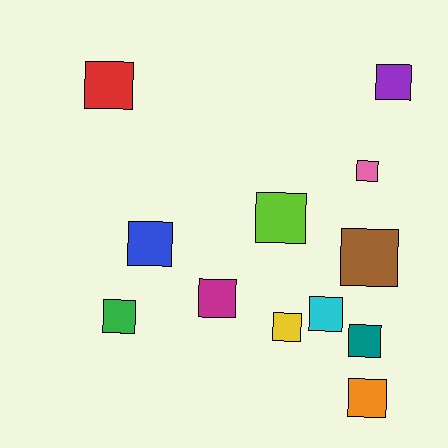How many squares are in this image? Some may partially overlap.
There are 12 squares.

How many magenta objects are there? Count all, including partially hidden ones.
There is 1 magenta object.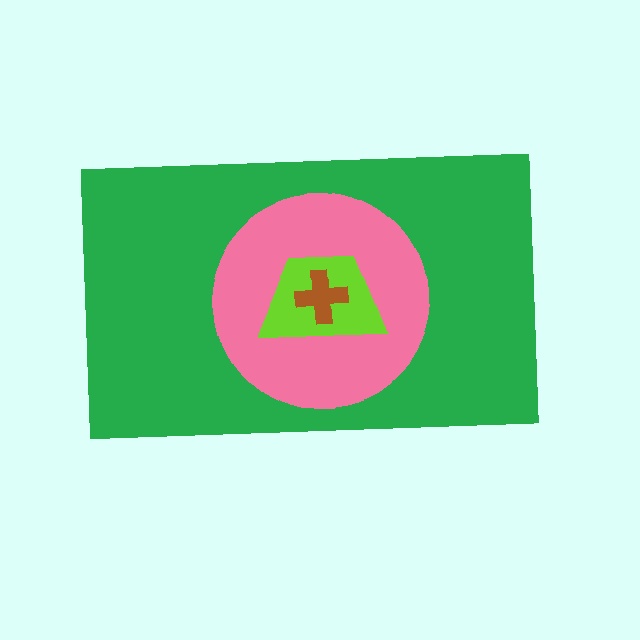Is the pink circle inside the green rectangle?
Yes.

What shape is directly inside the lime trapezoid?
The brown cross.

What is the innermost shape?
The brown cross.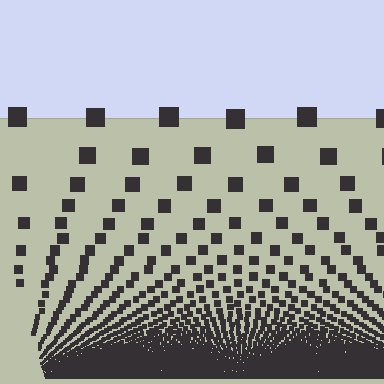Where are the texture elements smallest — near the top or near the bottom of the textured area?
Near the bottom.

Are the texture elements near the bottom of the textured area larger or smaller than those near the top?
Smaller. The gradient is inverted — elements near the bottom are smaller and denser.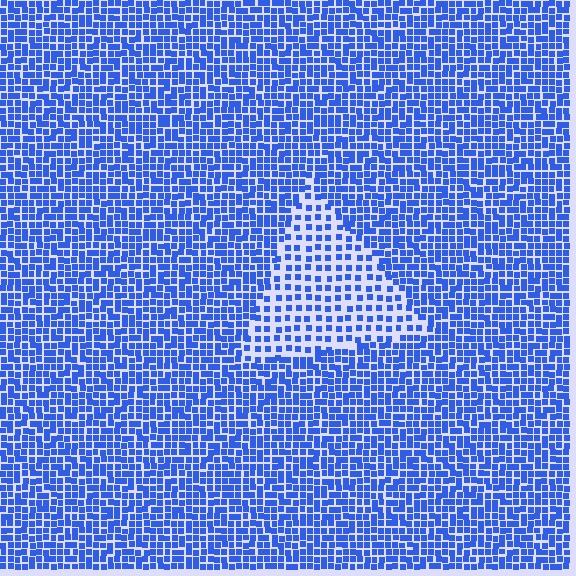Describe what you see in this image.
The image contains small blue elements arranged at two different densities. A triangle-shaped region is visible where the elements are less densely packed than the surrounding area.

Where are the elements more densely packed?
The elements are more densely packed outside the triangle boundary.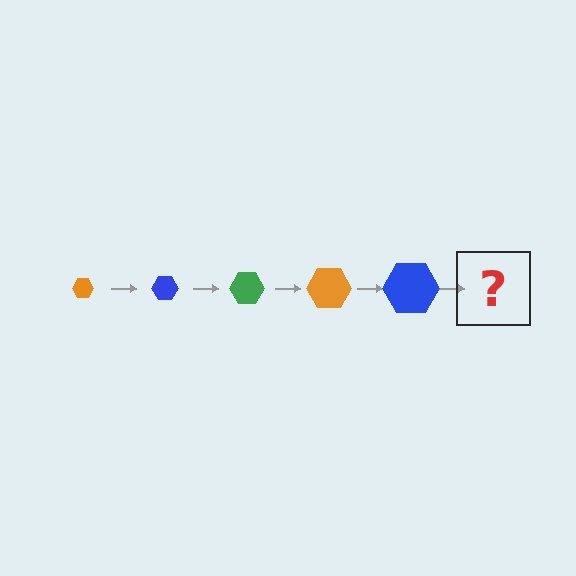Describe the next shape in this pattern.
It should be a green hexagon, larger than the previous one.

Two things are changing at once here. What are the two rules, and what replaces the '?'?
The two rules are that the hexagon grows larger each step and the color cycles through orange, blue, and green. The '?' should be a green hexagon, larger than the previous one.